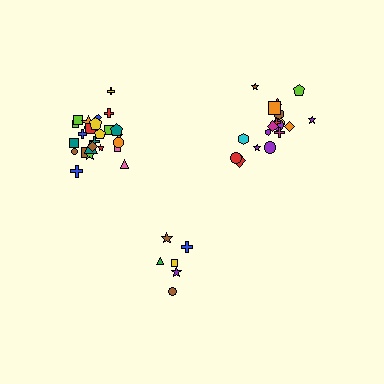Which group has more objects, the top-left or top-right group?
The top-left group.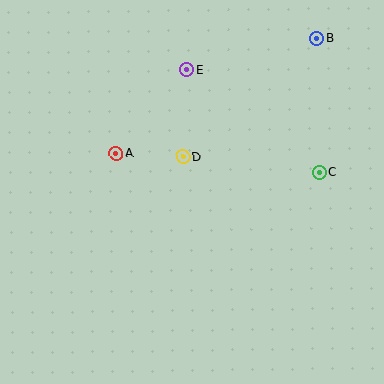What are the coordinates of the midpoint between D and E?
The midpoint between D and E is at (185, 113).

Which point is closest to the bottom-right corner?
Point C is closest to the bottom-right corner.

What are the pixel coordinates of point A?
Point A is at (116, 153).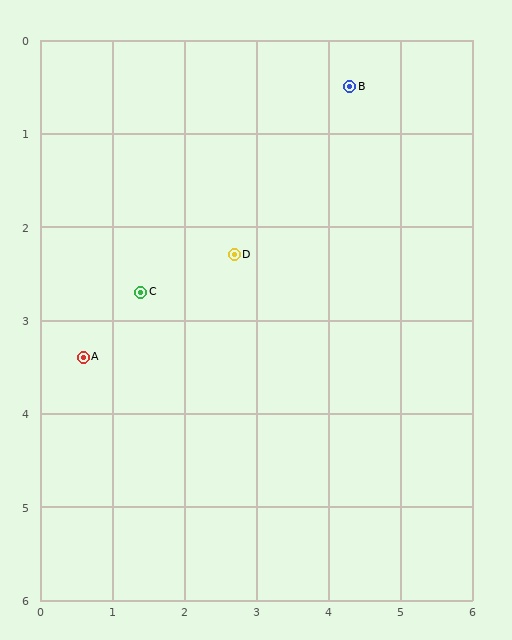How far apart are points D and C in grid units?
Points D and C are about 1.4 grid units apart.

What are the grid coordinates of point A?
Point A is at approximately (0.6, 3.4).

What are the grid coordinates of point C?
Point C is at approximately (1.4, 2.7).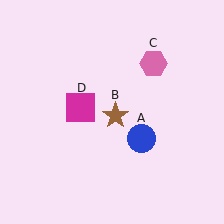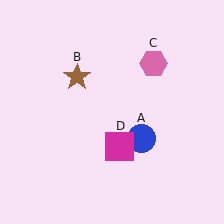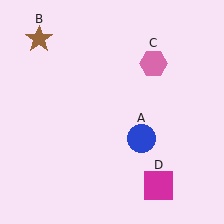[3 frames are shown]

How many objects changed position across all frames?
2 objects changed position: brown star (object B), magenta square (object D).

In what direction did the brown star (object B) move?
The brown star (object B) moved up and to the left.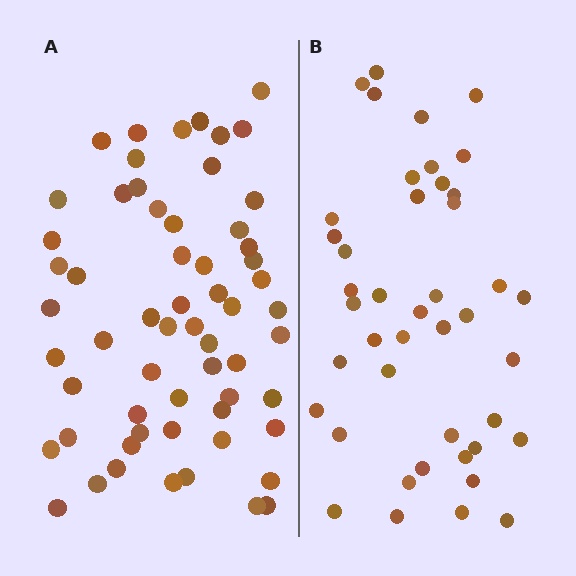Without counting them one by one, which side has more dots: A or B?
Region A (the left region) has more dots.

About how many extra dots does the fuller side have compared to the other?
Region A has approximately 15 more dots than region B.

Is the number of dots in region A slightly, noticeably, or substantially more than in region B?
Region A has noticeably more, but not dramatically so. The ratio is roughly 1.4 to 1.